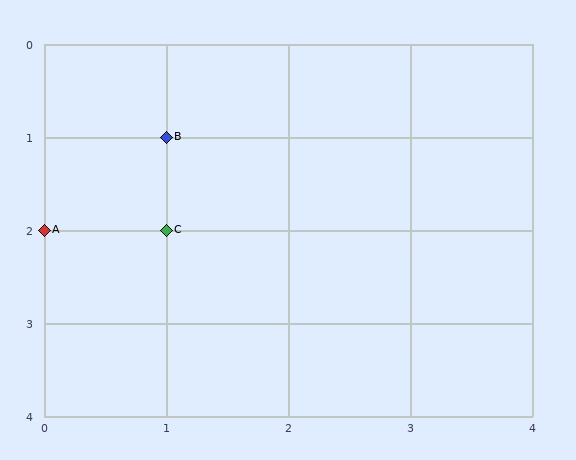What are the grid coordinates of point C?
Point C is at grid coordinates (1, 2).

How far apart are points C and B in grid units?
Points C and B are 1 row apart.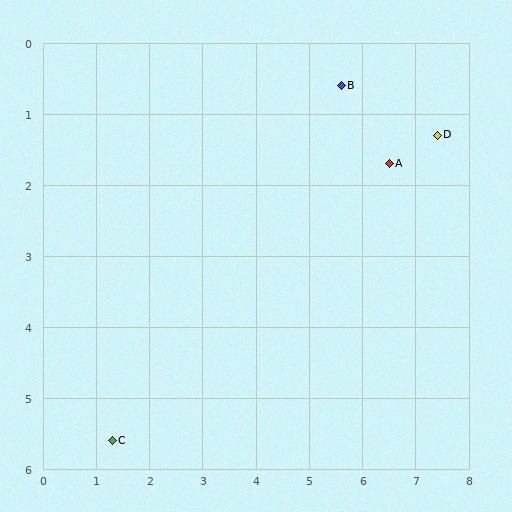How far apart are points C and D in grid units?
Points C and D are about 7.5 grid units apart.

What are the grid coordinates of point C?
Point C is at approximately (1.3, 5.6).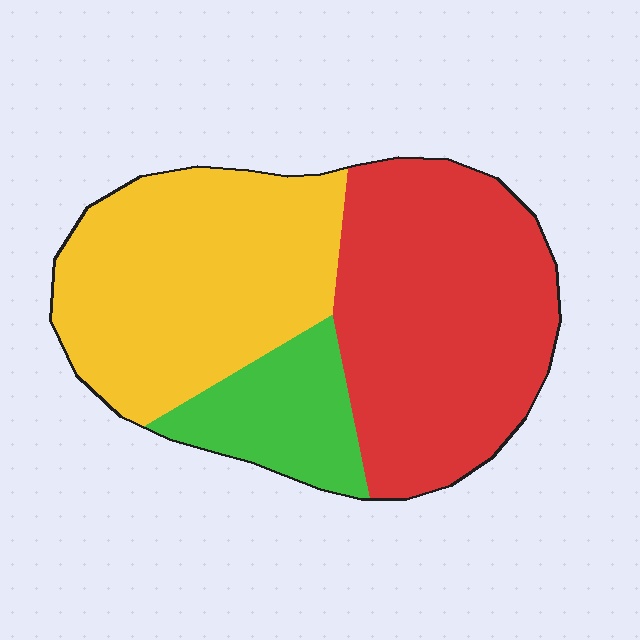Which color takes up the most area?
Red, at roughly 45%.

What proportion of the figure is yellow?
Yellow covers around 40% of the figure.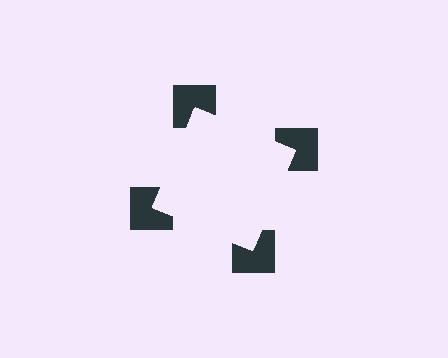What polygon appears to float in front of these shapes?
An illusory square — its edges are inferred from the aligned wedge cuts in the notched squares, not physically drawn.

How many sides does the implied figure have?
4 sides.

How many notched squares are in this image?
There are 4 — one at each vertex of the illusory square.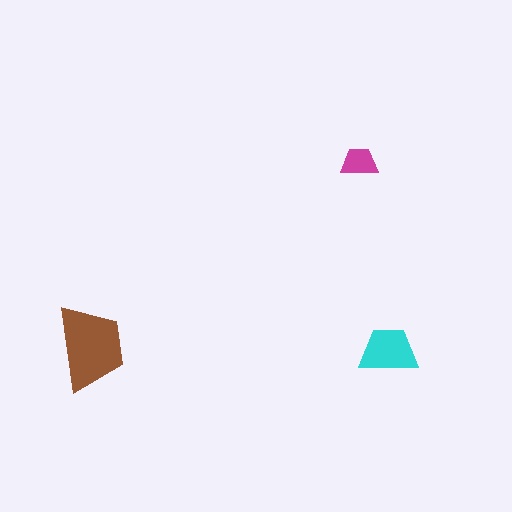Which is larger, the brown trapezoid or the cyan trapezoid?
The brown one.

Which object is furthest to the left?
The brown trapezoid is leftmost.